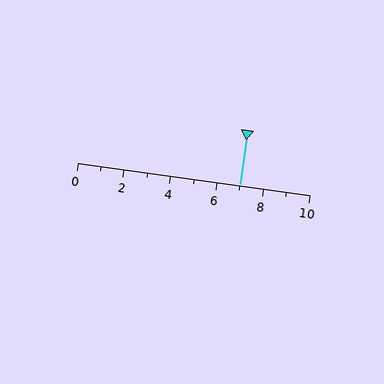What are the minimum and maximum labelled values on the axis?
The axis runs from 0 to 10.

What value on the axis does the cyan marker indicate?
The marker indicates approximately 7.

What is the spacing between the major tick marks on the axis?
The major ticks are spaced 2 apart.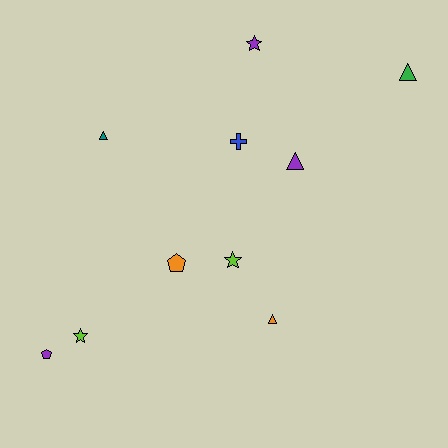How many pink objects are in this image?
There are no pink objects.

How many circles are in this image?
There are no circles.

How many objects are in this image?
There are 10 objects.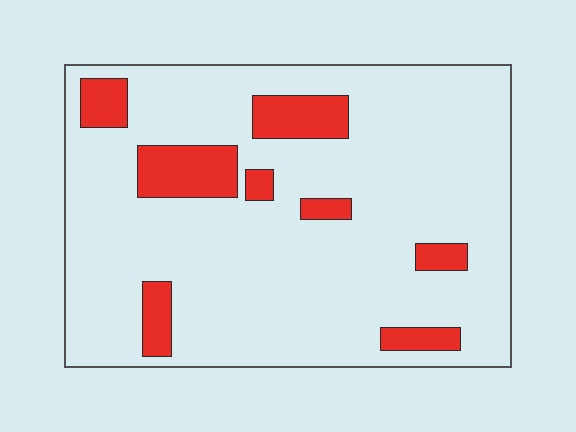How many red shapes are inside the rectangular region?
8.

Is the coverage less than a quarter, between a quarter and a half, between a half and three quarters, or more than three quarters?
Less than a quarter.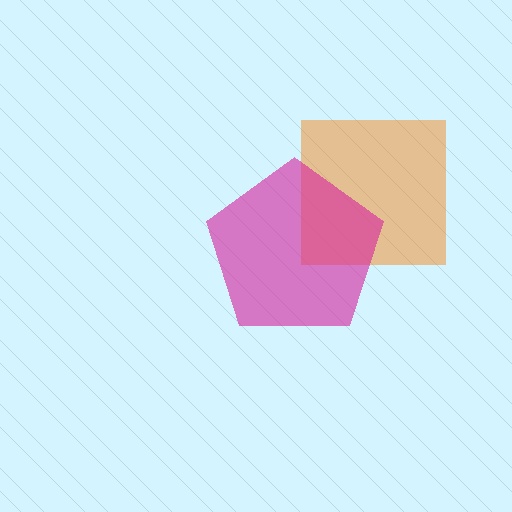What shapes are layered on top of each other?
The layered shapes are: an orange square, a magenta pentagon.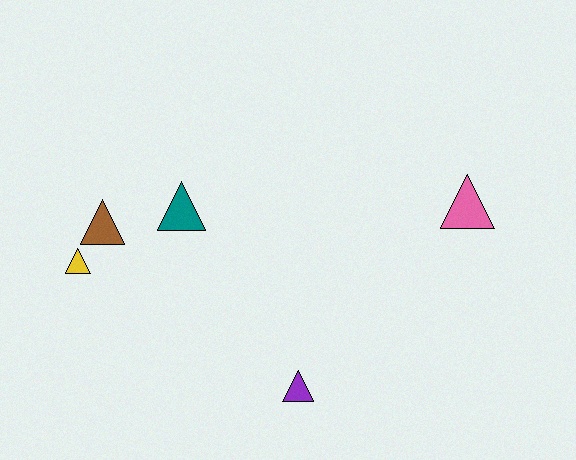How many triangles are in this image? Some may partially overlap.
There are 5 triangles.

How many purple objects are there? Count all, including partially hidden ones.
There is 1 purple object.